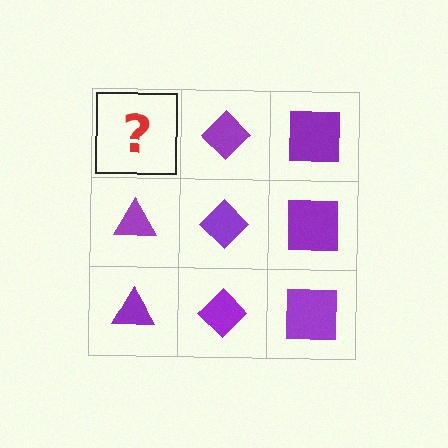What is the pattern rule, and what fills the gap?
The rule is that each column has a consistent shape. The gap should be filled with a purple triangle.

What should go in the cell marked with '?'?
The missing cell should contain a purple triangle.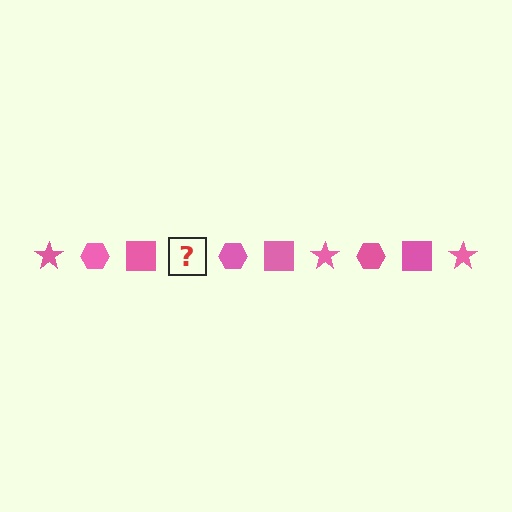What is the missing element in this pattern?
The missing element is a pink star.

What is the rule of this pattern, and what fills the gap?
The rule is that the pattern cycles through star, hexagon, square shapes in pink. The gap should be filled with a pink star.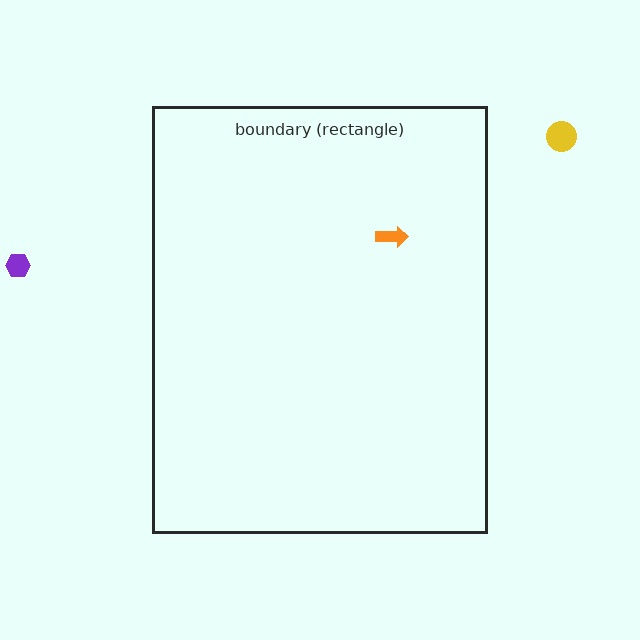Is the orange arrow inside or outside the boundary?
Inside.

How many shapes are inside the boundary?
1 inside, 2 outside.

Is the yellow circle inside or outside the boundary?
Outside.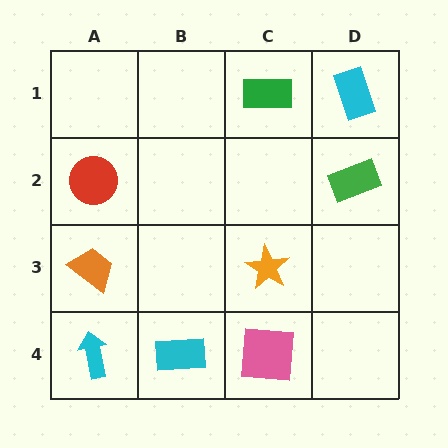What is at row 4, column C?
A pink square.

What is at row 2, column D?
A green rectangle.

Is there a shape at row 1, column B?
No, that cell is empty.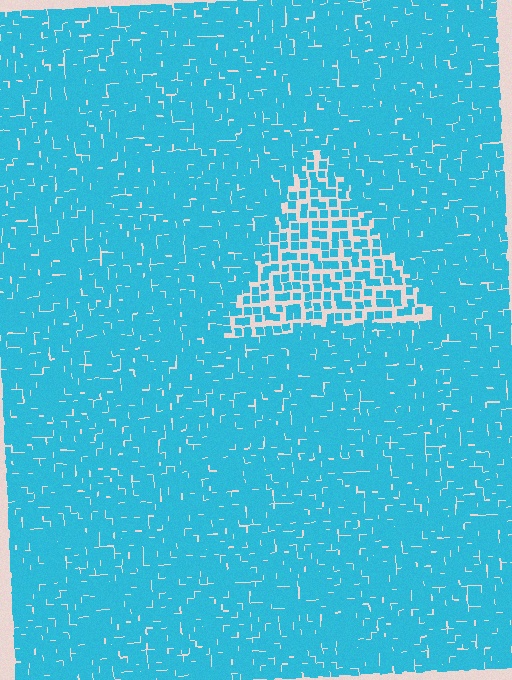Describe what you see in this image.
The image contains small cyan elements arranged at two different densities. A triangle-shaped region is visible where the elements are less densely packed than the surrounding area.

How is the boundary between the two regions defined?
The boundary is defined by a change in element density (approximately 2.1x ratio). All elements are the same color, size, and shape.